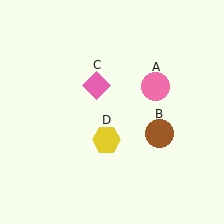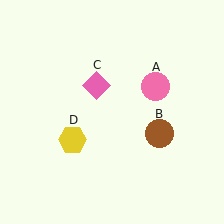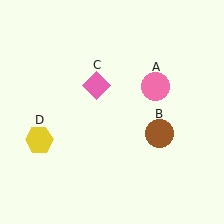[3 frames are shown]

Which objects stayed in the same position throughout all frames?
Pink circle (object A) and brown circle (object B) and pink diamond (object C) remained stationary.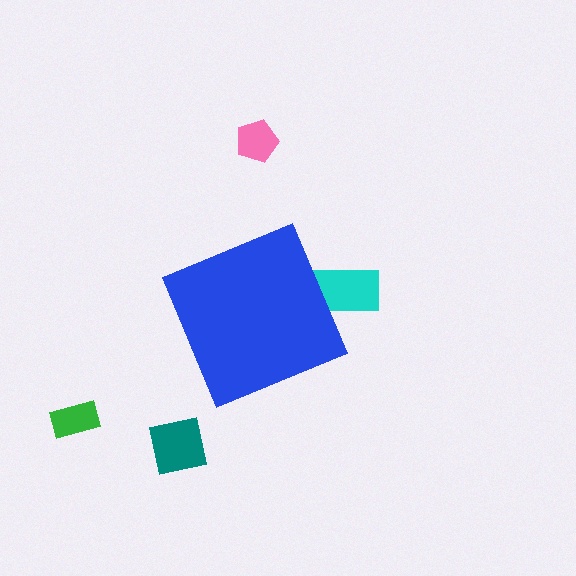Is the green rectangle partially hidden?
No, the green rectangle is fully visible.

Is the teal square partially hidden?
No, the teal square is fully visible.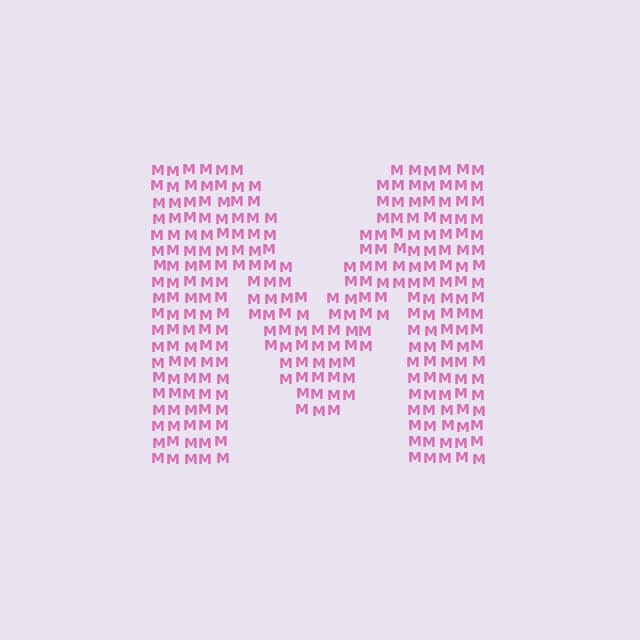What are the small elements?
The small elements are letter M's.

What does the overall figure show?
The overall figure shows the letter M.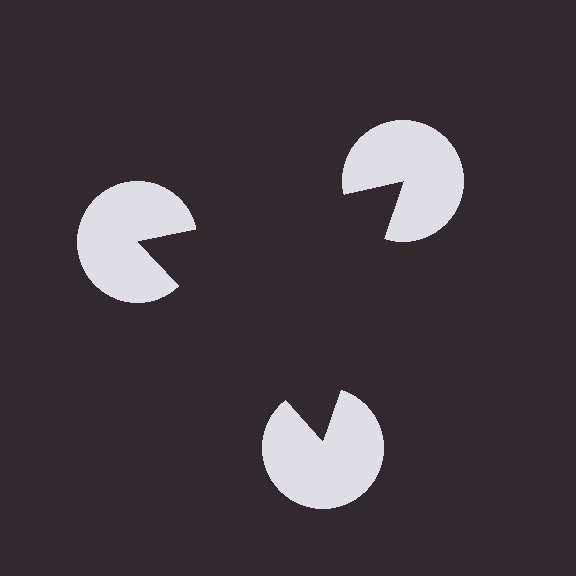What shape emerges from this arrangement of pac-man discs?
An illusory triangle — its edges are inferred from the aligned wedge cuts in the pac-man discs, not physically drawn.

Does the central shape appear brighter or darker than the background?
It typically appears slightly darker than the background, even though no actual brightness change is drawn.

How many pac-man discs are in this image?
There are 3 — one at each vertex of the illusory triangle.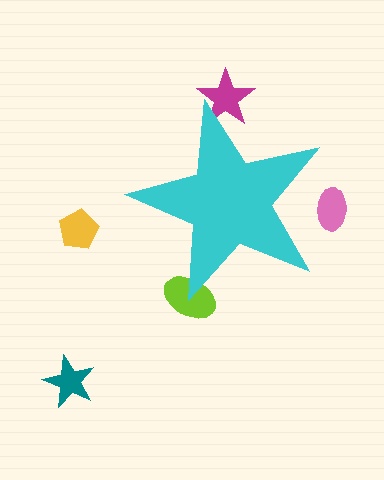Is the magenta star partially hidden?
Yes, the magenta star is partially hidden behind the cyan star.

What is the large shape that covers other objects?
A cyan star.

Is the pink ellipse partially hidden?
Yes, the pink ellipse is partially hidden behind the cyan star.